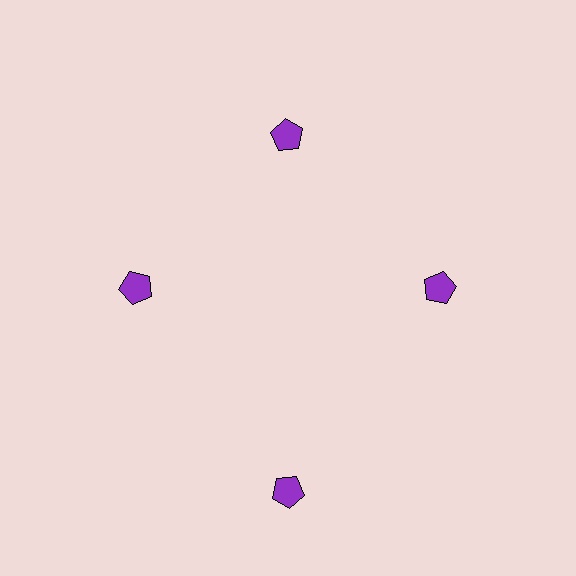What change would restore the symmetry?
The symmetry would be restored by moving it inward, back onto the ring so that all 4 pentagons sit at equal angles and equal distance from the center.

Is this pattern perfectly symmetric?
No. The 4 purple pentagons are arranged in a ring, but one element near the 6 o'clock position is pushed outward from the center, breaking the 4-fold rotational symmetry.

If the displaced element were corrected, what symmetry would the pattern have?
It would have 4-fold rotational symmetry — the pattern would map onto itself every 90 degrees.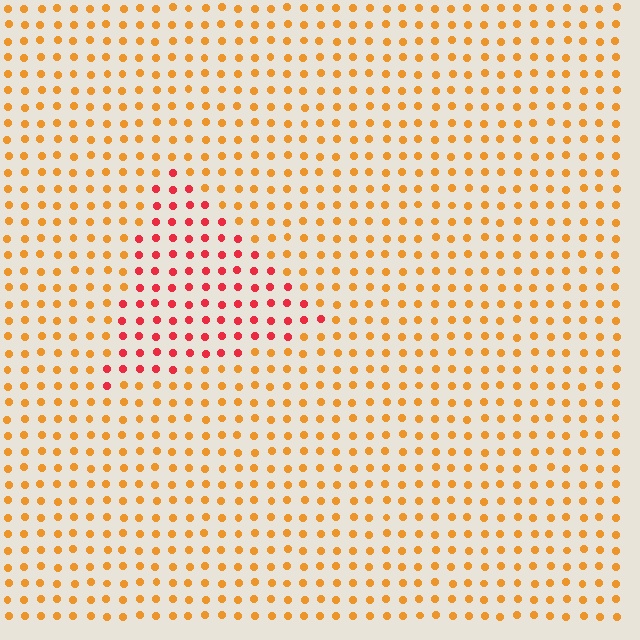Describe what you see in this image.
The image is filled with small orange elements in a uniform arrangement. A triangle-shaped region is visible where the elements are tinted to a slightly different hue, forming a subtle color boundary.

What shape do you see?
I see a triangle.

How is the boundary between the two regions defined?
The boundary is defined purely by a slight shift in hue (about 40 degrees). Spacing, size, and orientation are identical on both sides.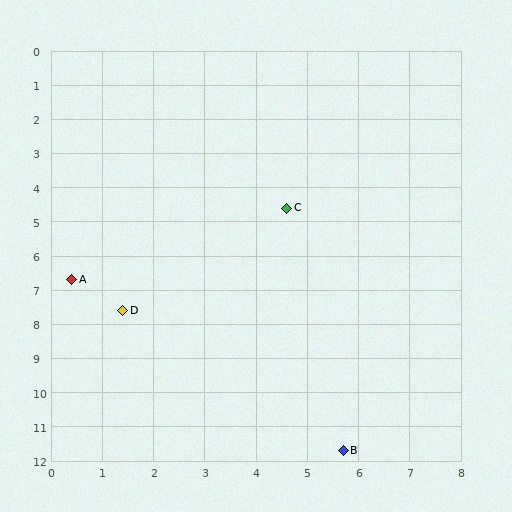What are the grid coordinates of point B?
Point B is at approximately (5.7, 11.7).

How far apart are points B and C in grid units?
Points B and C are about 7.2 grid units apart.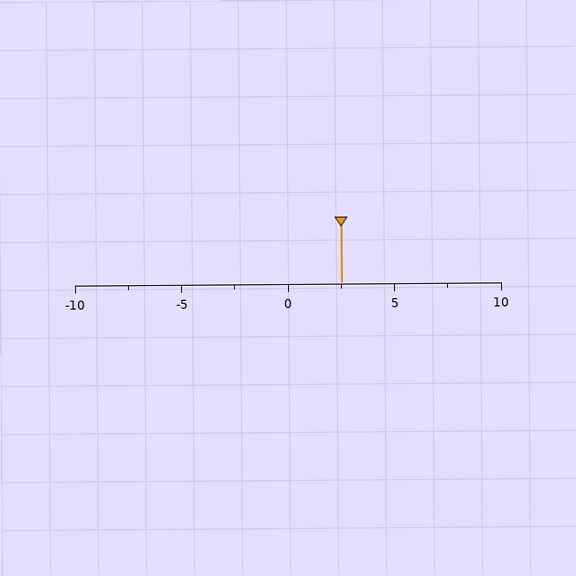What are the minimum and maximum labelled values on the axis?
The axis runs from -10 to 10.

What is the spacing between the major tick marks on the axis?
The major ticks are spaced 5 apart.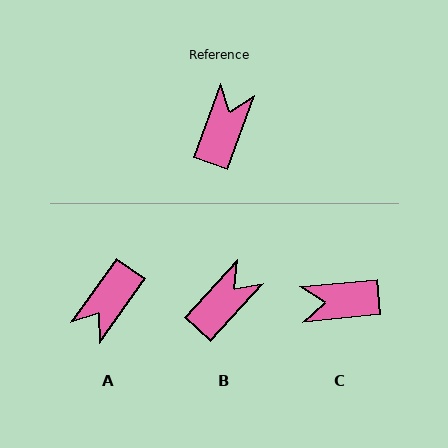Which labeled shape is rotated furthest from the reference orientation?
A, about 165 degrees away.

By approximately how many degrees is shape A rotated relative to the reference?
Approximately 165 degrees counter-clockwise.